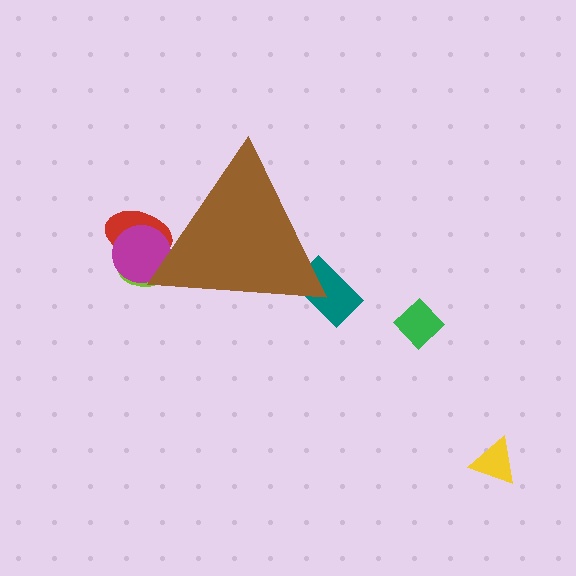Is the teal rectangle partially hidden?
Yes, the teal rectangle is partially hidden behind the brown triangle.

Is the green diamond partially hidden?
No, the green diamond is fully visible.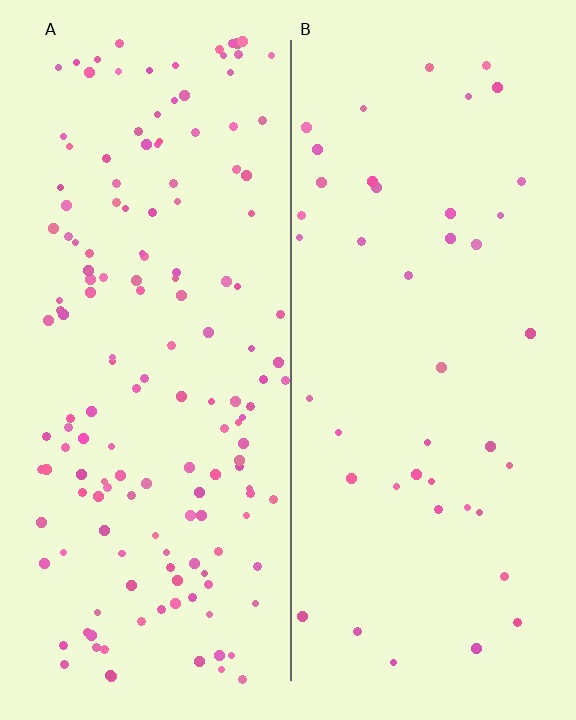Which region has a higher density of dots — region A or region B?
A (the left).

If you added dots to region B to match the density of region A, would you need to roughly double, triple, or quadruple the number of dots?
Approximately quadruple.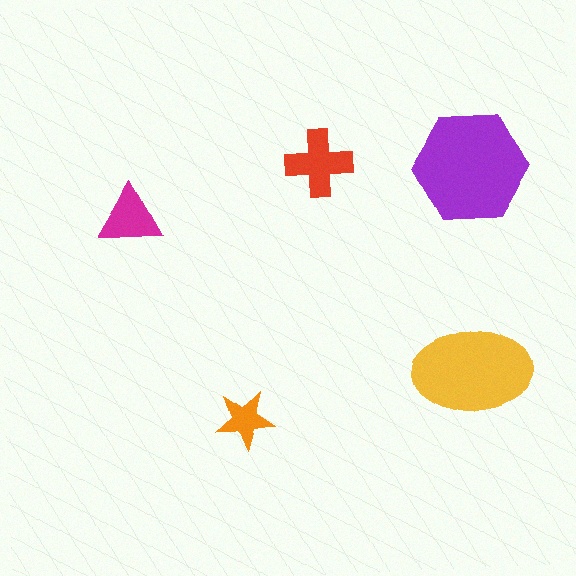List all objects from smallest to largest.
The orange star, the magenta triangle, the red cross, the yellow ellipse, the purple hexagon.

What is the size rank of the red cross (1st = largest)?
3rd.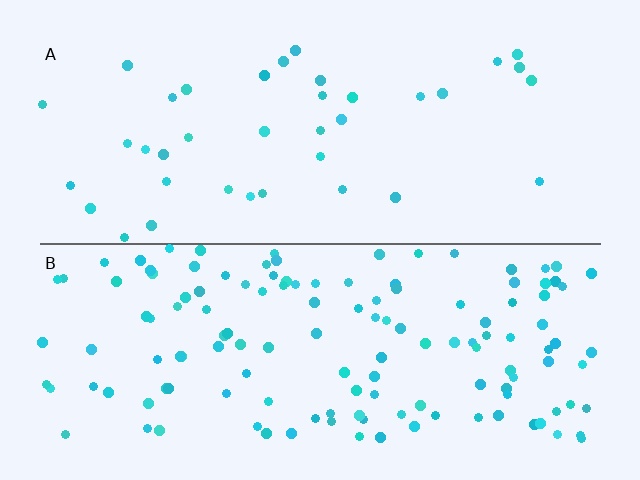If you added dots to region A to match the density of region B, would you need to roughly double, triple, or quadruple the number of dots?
Approximately quadruple.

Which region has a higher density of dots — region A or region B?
B (the bottom).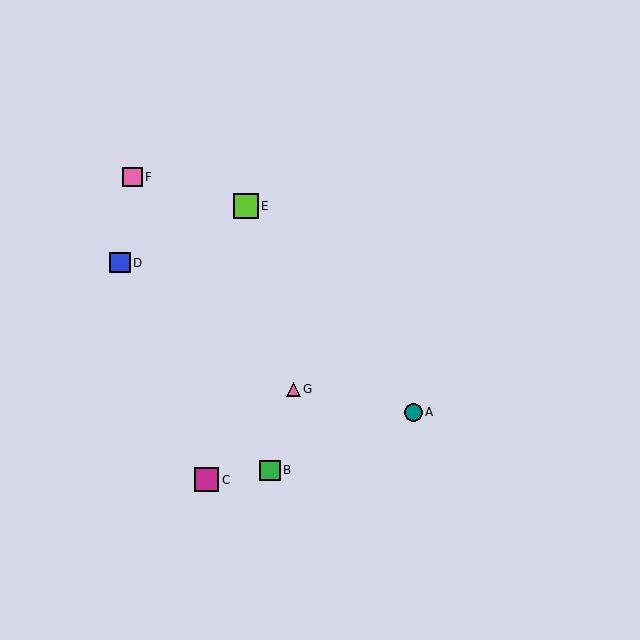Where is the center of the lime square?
The center of the lime square is at (246, 206).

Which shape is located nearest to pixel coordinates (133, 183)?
The pink square (labeled F) at (133, 177) is nearest to that location.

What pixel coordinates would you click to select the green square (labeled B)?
Click at (270, 470) to select the green square B.